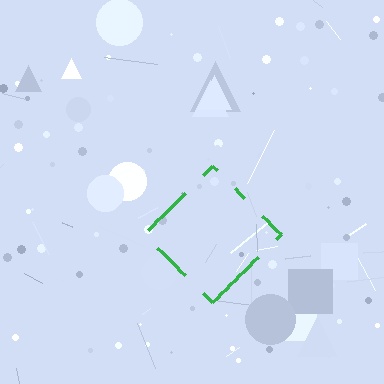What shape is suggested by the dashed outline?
The dashed outline suggests a diamond.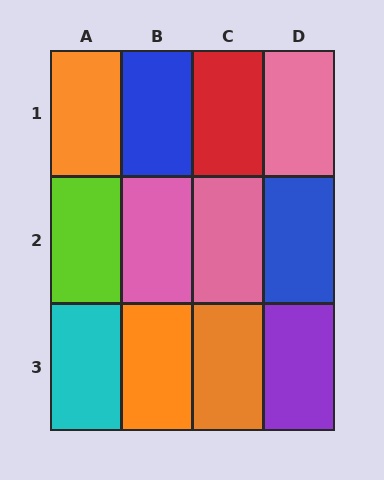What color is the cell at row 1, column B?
Blue.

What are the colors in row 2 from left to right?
Lime, pink, pink, blue.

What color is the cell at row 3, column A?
Cyan.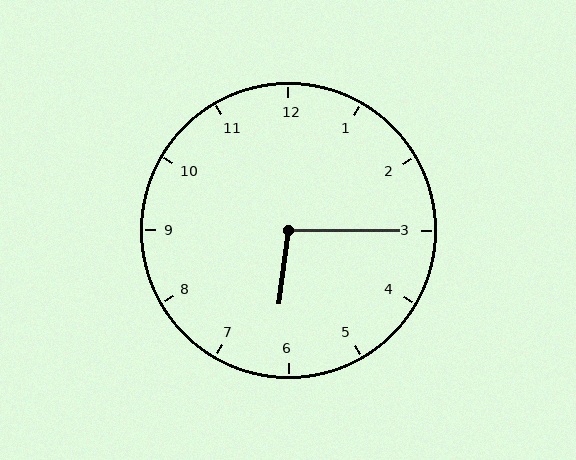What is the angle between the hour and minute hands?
Approximately 98 degrees.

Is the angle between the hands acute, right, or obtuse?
It is obtuse.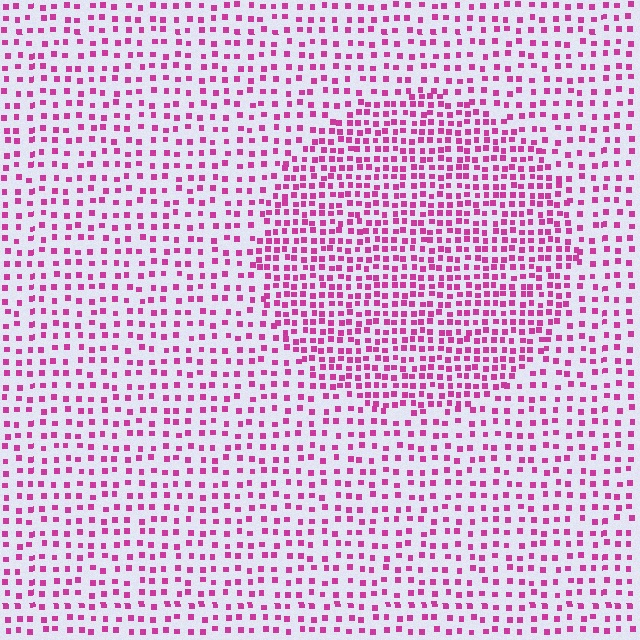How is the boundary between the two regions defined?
The boundary is defined by a change in element density (approximately 1.8x ratio). All elements are the same color, size, and shape.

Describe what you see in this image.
The image contains small magenta elements arranged at two different densities. A circle-shaped region is visible where the elements are more densely packed than the surrounding area.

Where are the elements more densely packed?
The elements are more densely packed inside the circle boundary.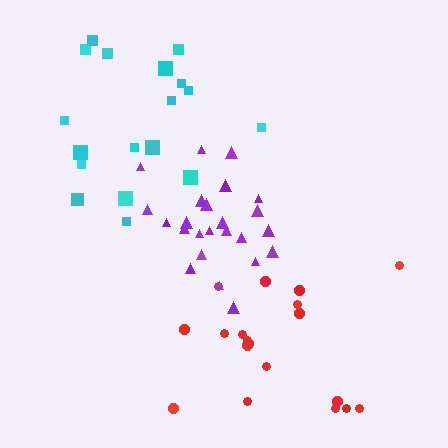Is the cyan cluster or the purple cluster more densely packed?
Purple.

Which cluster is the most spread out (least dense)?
Cyan.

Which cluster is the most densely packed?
Purple.